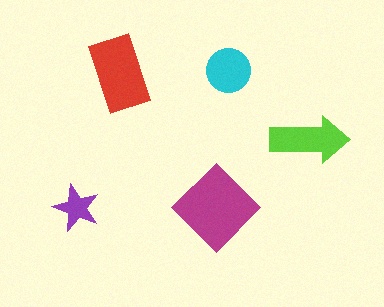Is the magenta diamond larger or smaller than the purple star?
Larger.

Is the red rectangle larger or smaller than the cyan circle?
Larger.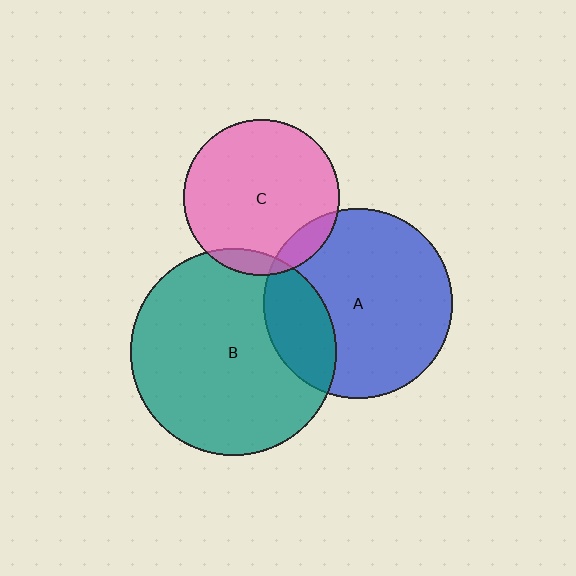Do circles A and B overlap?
Yes.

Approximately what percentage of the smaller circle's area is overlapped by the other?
Approximately 25%.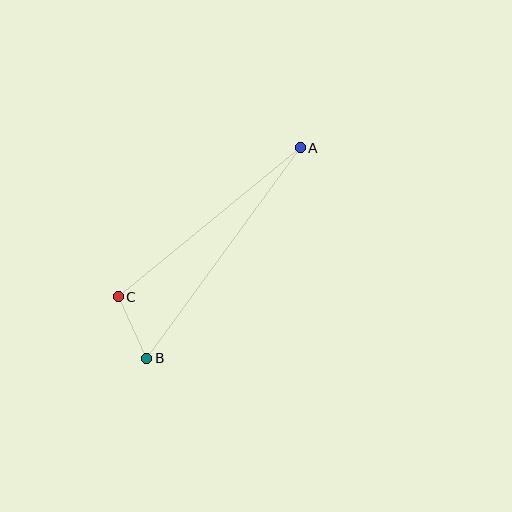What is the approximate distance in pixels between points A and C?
The distance between A and C is approximately 235 pixels.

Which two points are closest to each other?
Points B and C are closest to each other.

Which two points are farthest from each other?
Points A and B are farthest from each other.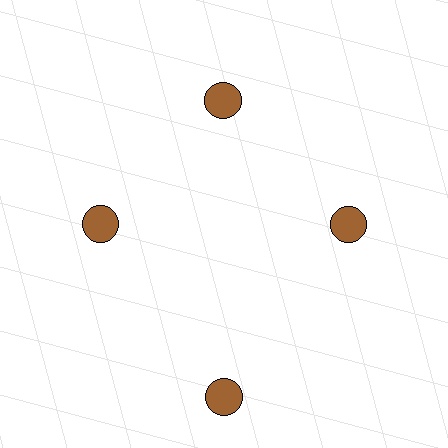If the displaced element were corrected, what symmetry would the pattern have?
It would have 4-fold rotational symmetry — the pattern would map onto itself every 90 degrees.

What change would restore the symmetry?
The symmetry would be restored by moving it inward, back onto the ring so that all 4 circles sit at equal angles and equal distance from the center.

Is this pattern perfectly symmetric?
No. The 4 brown circles are arranged in a ring, but one element near the 6 o'clock position is pushed outward from the center, breaking the 4-fold rotational symmetry.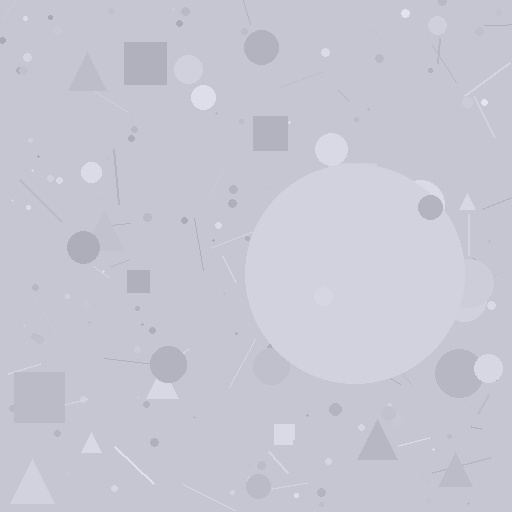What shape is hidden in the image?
A circle is hidden in the image.